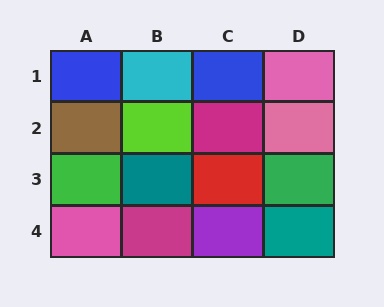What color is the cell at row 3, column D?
Green.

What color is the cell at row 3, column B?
Teal.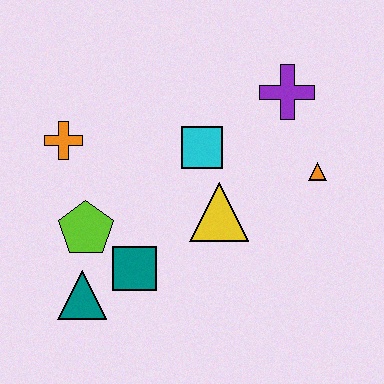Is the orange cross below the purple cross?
Yes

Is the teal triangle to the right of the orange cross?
Yes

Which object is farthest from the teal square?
The purple cross is farthest from the teal square.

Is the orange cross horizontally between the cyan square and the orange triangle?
No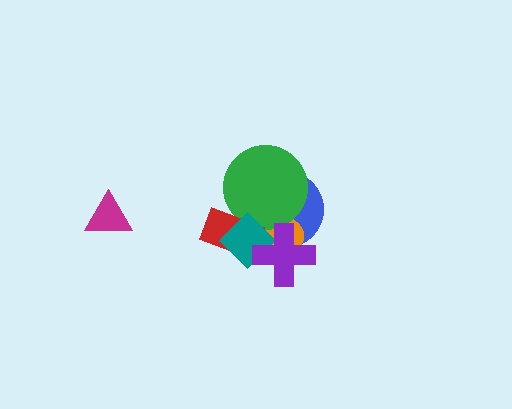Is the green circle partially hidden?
Yes, it is partially covered by another shape.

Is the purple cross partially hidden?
No, no other shape covers it.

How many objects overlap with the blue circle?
5 objects overlap with the blue circle.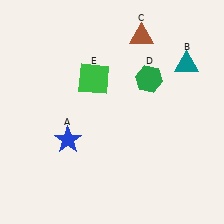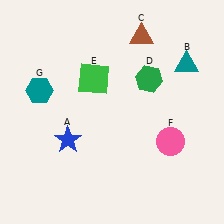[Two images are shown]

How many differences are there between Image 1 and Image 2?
There are 2 differences between the two images.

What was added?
A pink circle (F), a teal hexagon (G) were added in Image 2.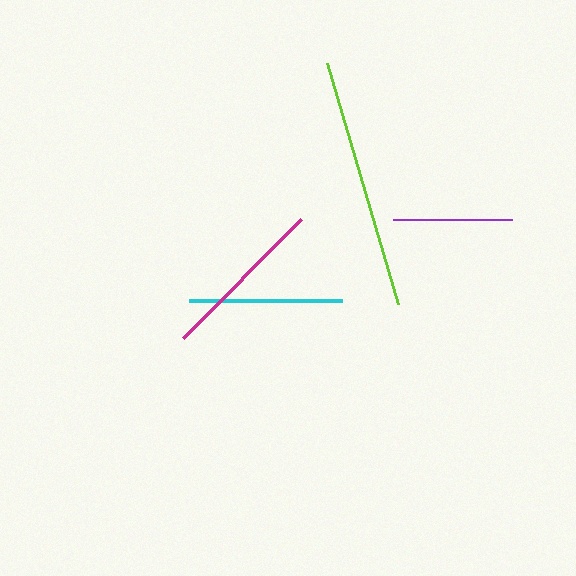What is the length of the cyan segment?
The cyan segment is approximately 153 pixels long.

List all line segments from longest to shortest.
From longest to shortest: lime, magenta, cyan, purple.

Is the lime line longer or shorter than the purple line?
The lime line is longer than the purple line.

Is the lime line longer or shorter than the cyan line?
The lime line is longer than the cyan line.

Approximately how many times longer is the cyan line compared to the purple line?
The cyan line is approximately 1.3 times the length of the purple line.